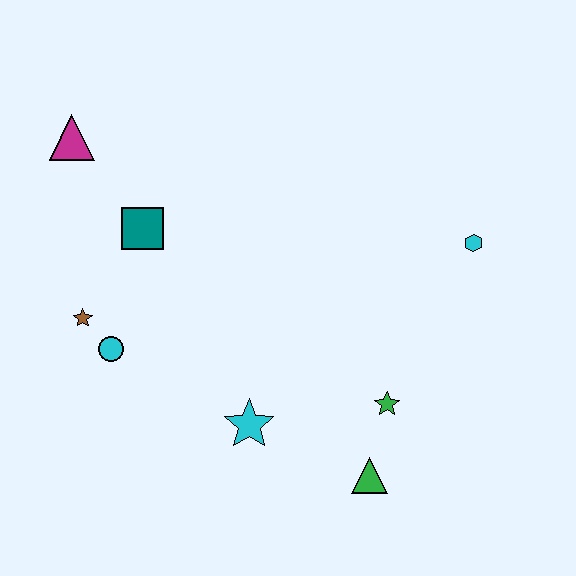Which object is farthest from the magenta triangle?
The green triangle is farthest from the magenta triangle.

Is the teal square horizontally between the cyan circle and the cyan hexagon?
Yes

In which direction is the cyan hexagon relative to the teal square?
The cyan hexagon is to the right of the teal square.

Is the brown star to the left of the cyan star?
Yes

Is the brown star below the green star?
No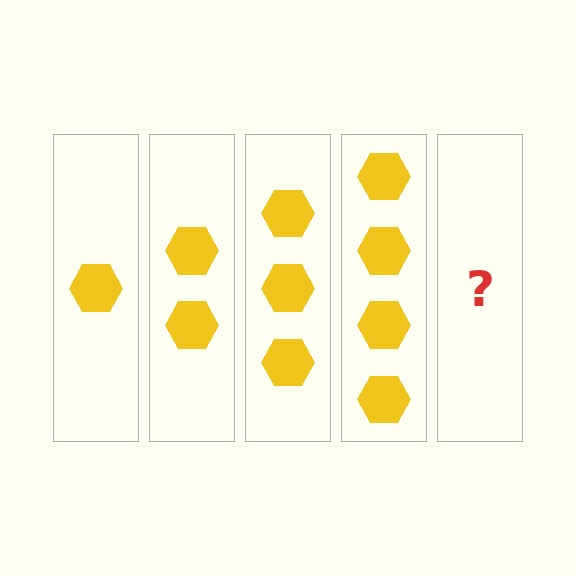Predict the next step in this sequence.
The next step is 5 hexagons.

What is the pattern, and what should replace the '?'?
The pattern is that each step adds one more hexagon. The '?' should be 5 hexagons.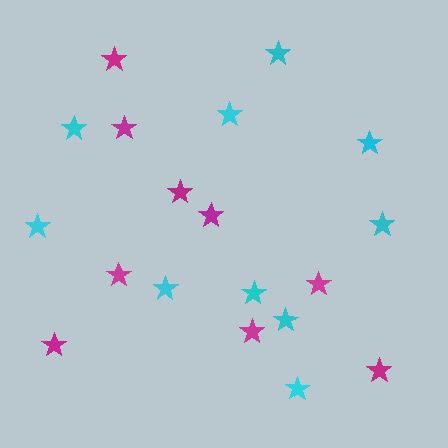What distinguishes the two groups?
There are 2 groups: one group of cyan stars (10) and one group of magenta stars (9).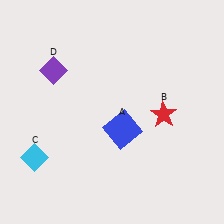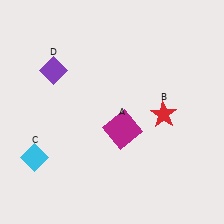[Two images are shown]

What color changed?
The square (A) changed from blue in Image 1 to magenta in Image 2.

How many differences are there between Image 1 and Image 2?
There is 1 difference between the two images.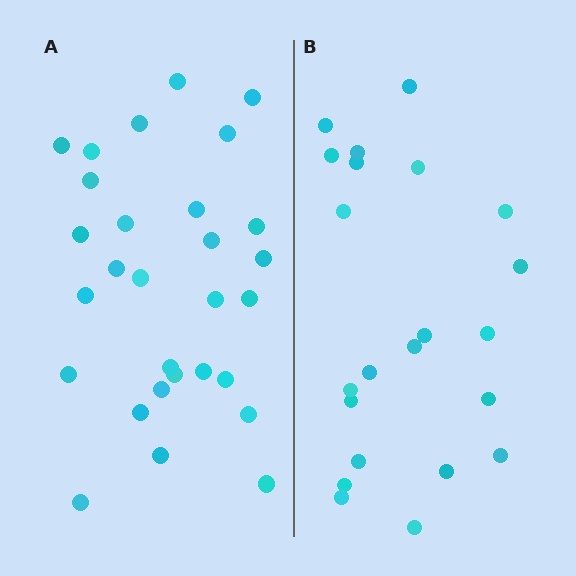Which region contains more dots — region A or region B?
Region A (the left region) has more dots.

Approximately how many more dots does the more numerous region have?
Region A has roughly 8 or so more dots than region B.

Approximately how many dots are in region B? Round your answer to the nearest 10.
About 20 dots. (The exact count is 22, which rounds to 20.)